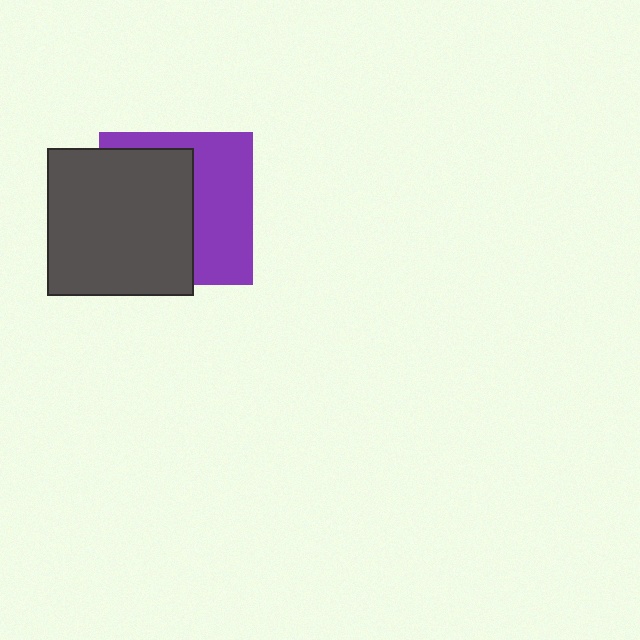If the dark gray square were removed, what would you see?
You would see the complete purple square.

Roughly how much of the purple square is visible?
About half of it is visible (roughly 45%).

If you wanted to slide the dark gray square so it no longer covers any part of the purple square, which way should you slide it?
Slide it left — that is the most direct way to separate the two shapes.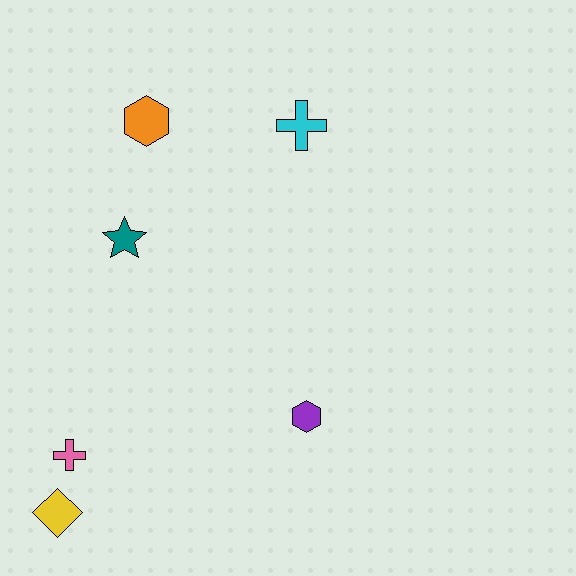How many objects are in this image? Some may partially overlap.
There are 6 objects.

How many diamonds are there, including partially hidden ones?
There is 1 diamond.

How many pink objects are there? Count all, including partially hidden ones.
There is 1 pink object.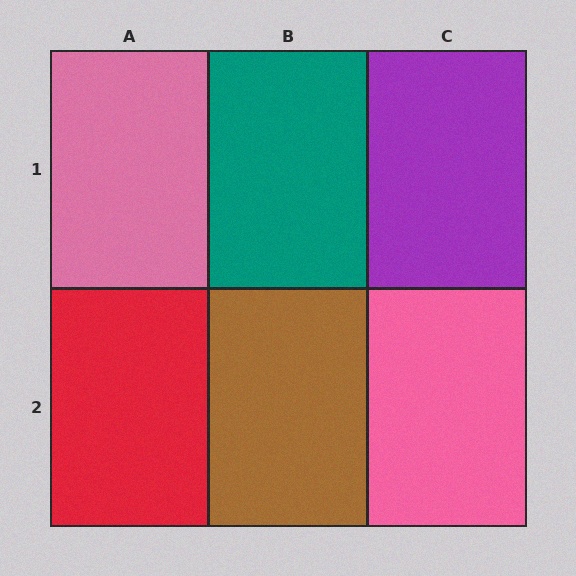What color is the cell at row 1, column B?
Teal.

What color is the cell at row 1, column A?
Pink.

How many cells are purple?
1 cell is purple.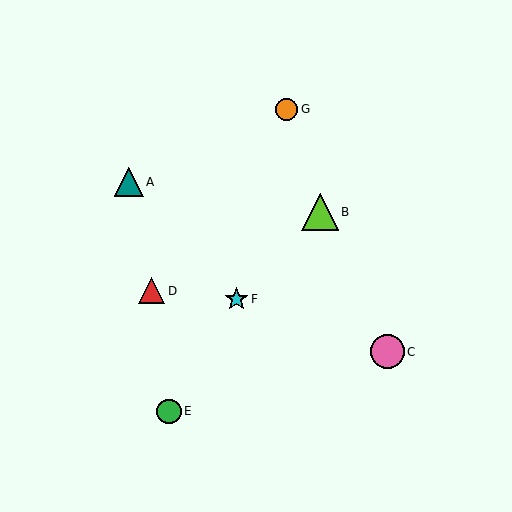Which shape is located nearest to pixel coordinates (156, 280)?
The red triangle (labeled D) at (151, 291) is nearest to that location.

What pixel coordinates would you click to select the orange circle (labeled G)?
Click at (287, 109) to select the orange circle G.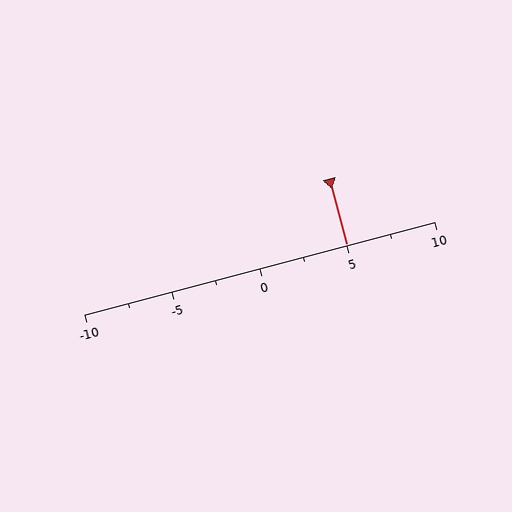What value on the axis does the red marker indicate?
The marker indicates approximately 5.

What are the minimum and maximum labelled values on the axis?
The axis runs from -10 to 10.